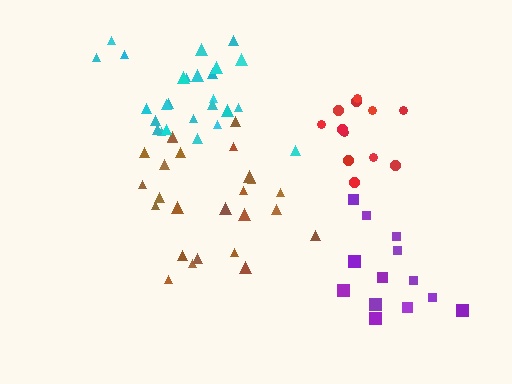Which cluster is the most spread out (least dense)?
Purple.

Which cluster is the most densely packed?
Cyan.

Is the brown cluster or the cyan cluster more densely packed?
Cyan.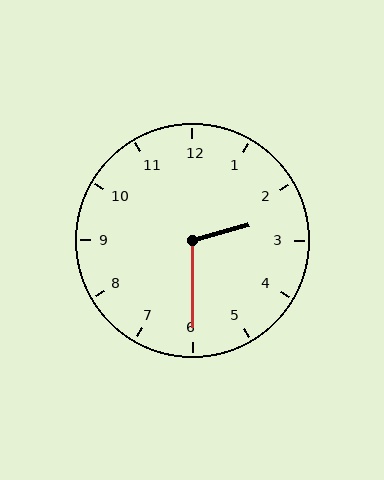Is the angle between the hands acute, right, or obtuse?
It is obtuse.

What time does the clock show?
2:30.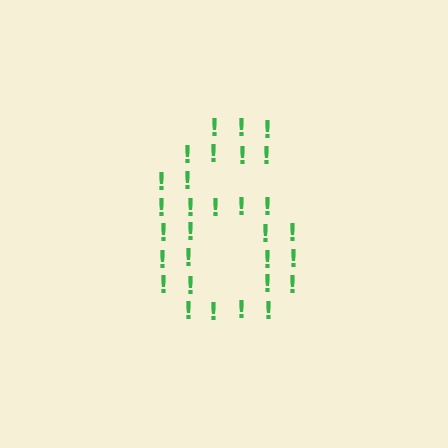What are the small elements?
The small elements are exclamation marks.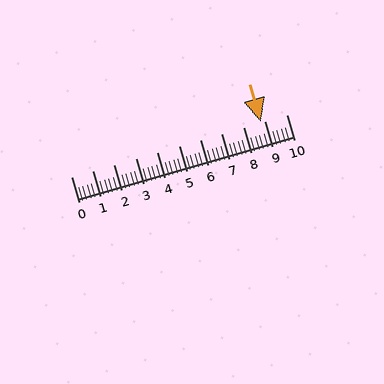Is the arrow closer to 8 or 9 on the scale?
The arrow is closer to 9.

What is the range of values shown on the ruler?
The ruler shows values from 0 to 10.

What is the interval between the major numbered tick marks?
The major tick marks are spaced 1 units apart.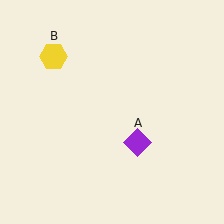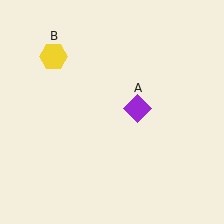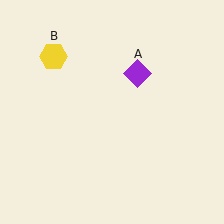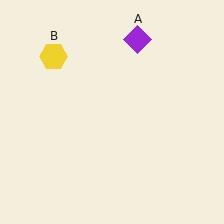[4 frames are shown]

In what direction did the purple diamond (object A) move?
The purple diamond (object A) moved up.